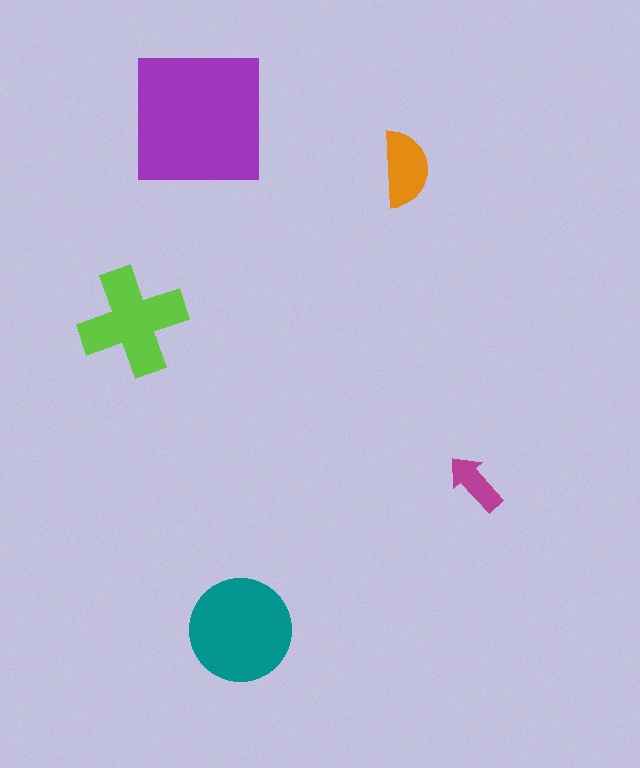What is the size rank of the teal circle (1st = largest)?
2nd.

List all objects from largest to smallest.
The purple square, the teal circle, the lime cross, the orange semicircle, the magenta arrow.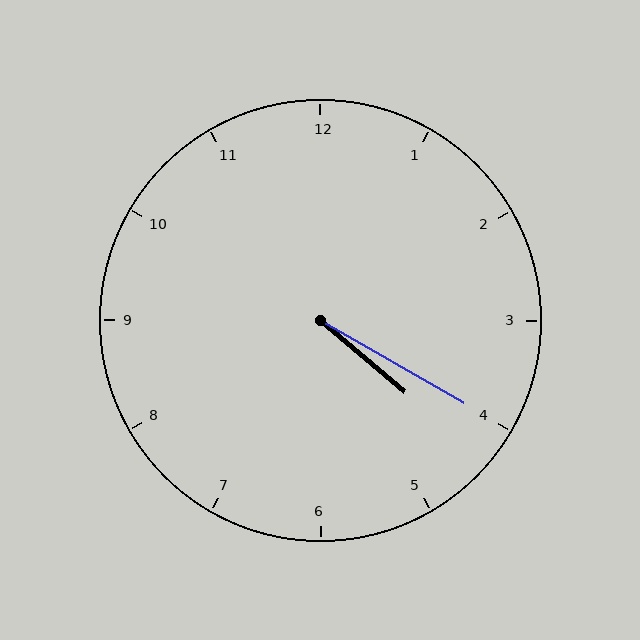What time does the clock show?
4:20.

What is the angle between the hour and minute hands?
Approximately 10 degrees.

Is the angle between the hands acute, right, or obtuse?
It is acute.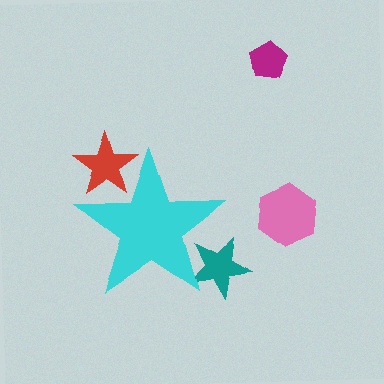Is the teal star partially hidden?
Yes, the teal star is partially hidden behind the cyan star.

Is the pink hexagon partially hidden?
No, the pink hexagon is fully visible.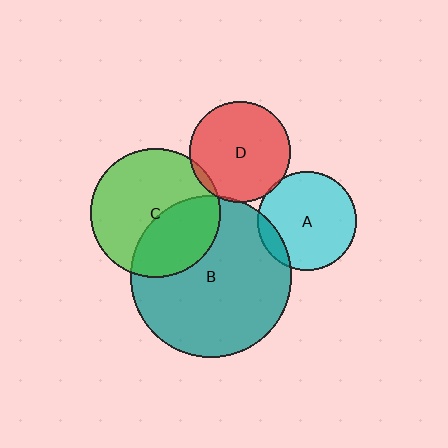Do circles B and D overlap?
Yes.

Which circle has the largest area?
Circle B (teal).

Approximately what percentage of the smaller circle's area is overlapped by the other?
Approximately 5%.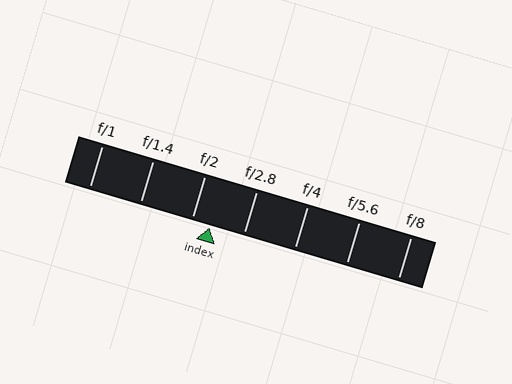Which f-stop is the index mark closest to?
The index mark is closest to f/2.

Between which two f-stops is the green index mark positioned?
The index mark is between f/2 and f/2.8.